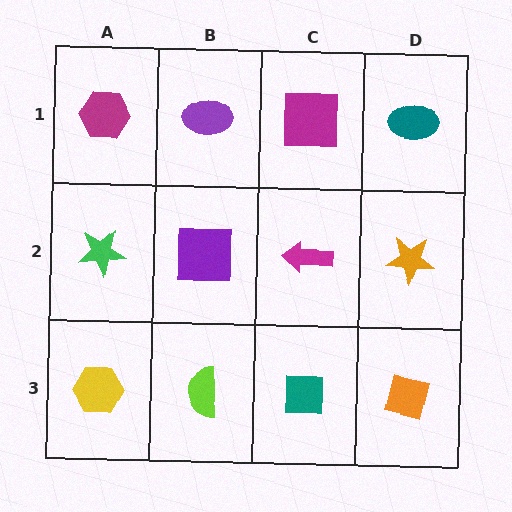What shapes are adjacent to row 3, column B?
A purple square (row 2, column B), a yellow hexagon (row 3, column A), a teal square (row 3, column C).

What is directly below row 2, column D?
An orange square.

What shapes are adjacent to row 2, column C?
A magenta square (row 1, column C), a teal square (row 3, column C), a purple square (row 2, column B), an orange star (row 2, column D).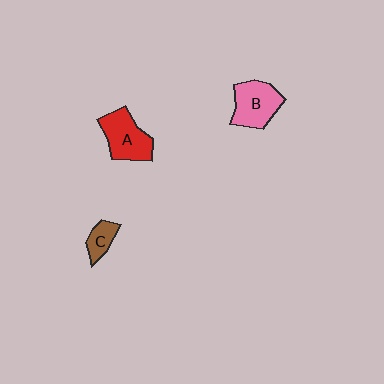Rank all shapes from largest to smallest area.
From largest to smallest: A (red), B (pink), C (brown).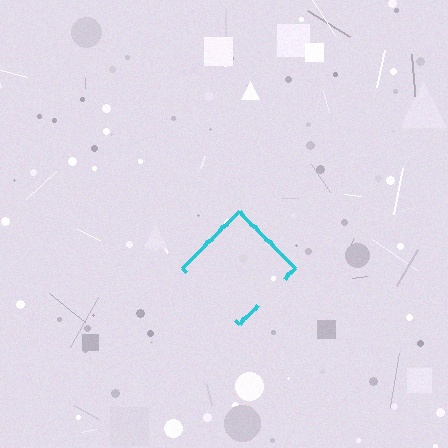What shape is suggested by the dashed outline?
The dashed outline suggests a diamond.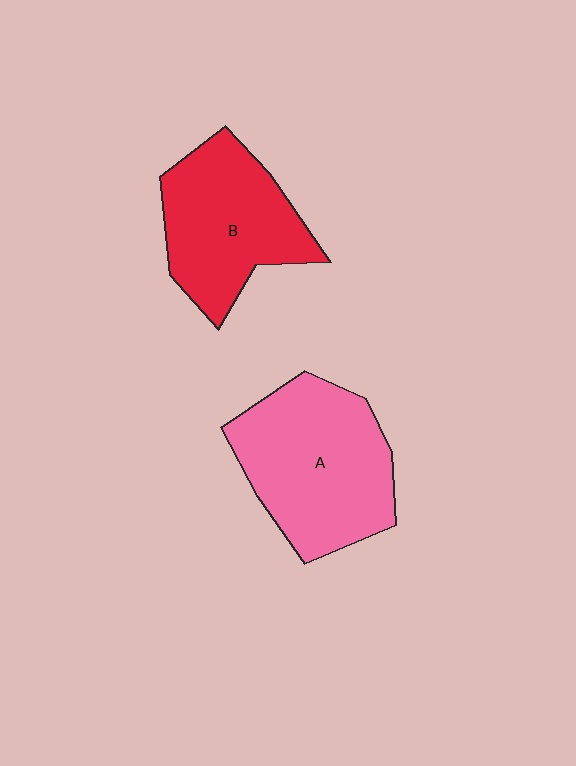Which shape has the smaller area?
Shape B (red).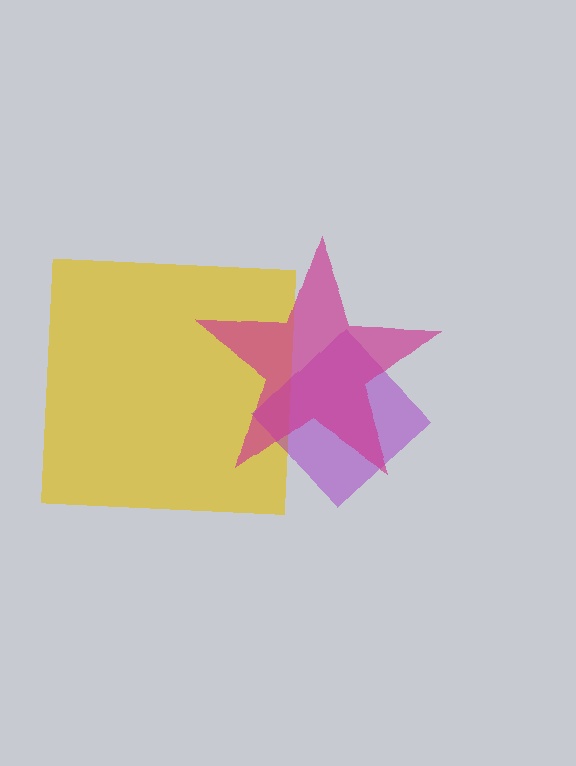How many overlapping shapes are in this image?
There are 3 overlapping shapes in the image.